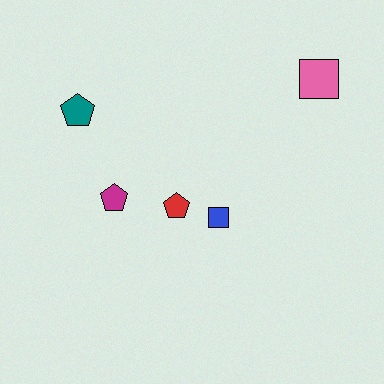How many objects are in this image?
There are 5 objects.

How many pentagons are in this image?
There are 3 pentagons.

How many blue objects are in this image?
There is 1 blue object.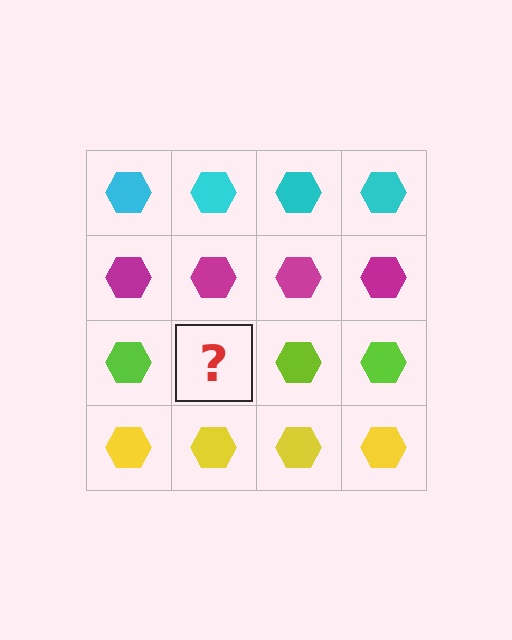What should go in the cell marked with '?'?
The missing cell should contain a lime hexagon.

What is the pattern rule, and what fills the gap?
The rule is that each row has a consistent color. The gap should be filled with a lime hexagon.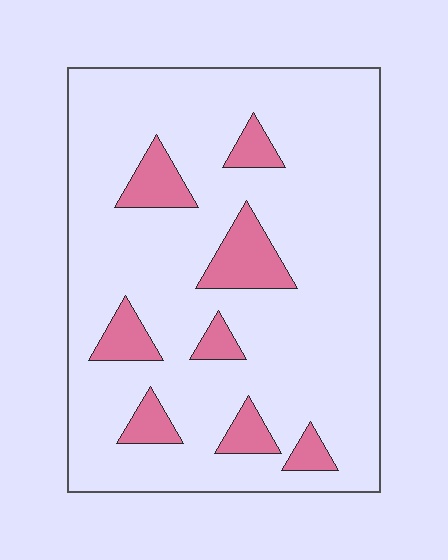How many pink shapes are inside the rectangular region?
8.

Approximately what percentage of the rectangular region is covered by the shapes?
Approximately 15%.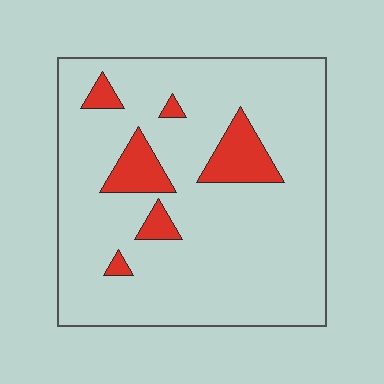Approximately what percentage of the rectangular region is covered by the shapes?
Approximately 10%.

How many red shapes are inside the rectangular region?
6.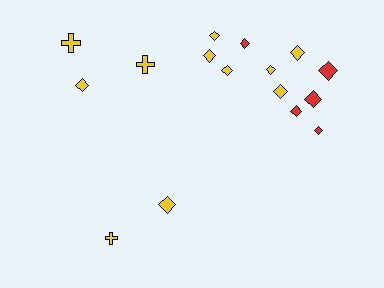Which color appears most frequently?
Yellow, with 11 objects.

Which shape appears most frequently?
Diamond, with 13 objects.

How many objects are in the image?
There are 16 objects.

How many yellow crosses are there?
There are 3 yellow crosses.